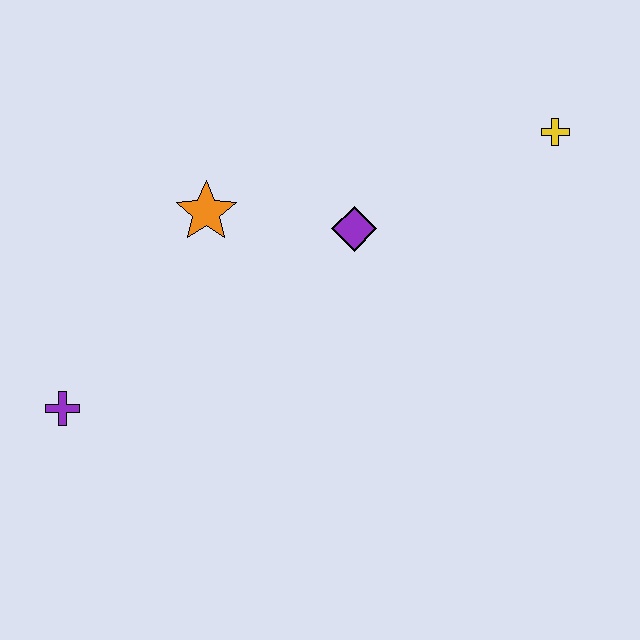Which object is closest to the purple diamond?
The orange star is closest to the purple diamond.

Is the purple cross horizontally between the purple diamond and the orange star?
No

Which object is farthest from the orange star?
The yellow cross is farthest from the orange star.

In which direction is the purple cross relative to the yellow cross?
The purple cross is to the left of the yellow cross.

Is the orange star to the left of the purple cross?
No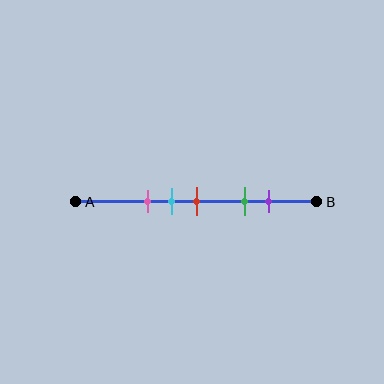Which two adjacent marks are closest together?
The cyan and red marks are the closest adjacent pair.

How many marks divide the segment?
There are 5 marks dividing the segment.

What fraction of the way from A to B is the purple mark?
The purple mark is approximately 80% (0.8) of the way from A to B.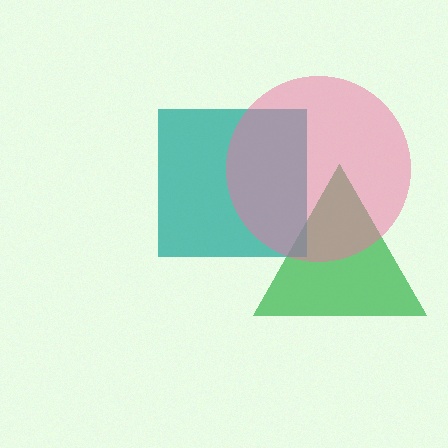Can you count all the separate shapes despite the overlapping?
Yes, there are 3 separate shapes.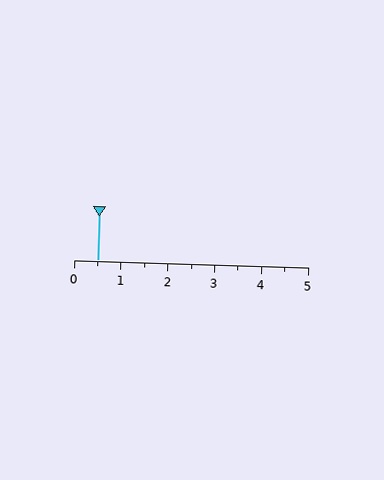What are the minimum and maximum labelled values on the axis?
The axis runs from 0 to 5.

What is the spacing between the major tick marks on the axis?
The major ticks are spaced 1 apart.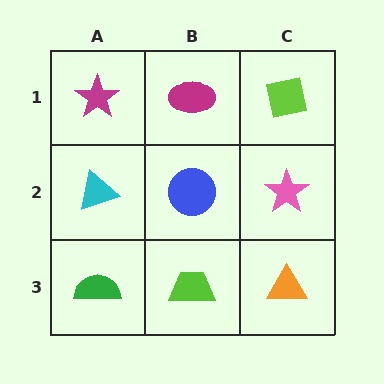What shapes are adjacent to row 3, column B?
A blue circle (row 2, column B), a green semicircle (row 3, column A), an orange triangle (row 3, column C).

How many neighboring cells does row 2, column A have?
3.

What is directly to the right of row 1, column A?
A magenta ellipse.